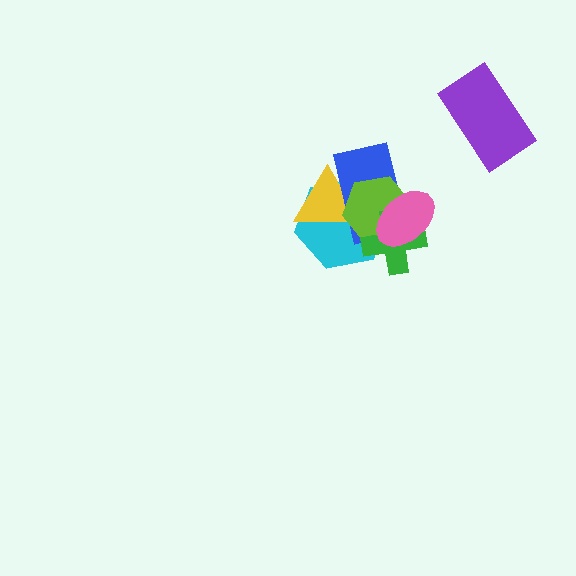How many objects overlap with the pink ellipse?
4 objects overlap with the pink ellipse.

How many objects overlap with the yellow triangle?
3 objects overlap with the yellow triangle.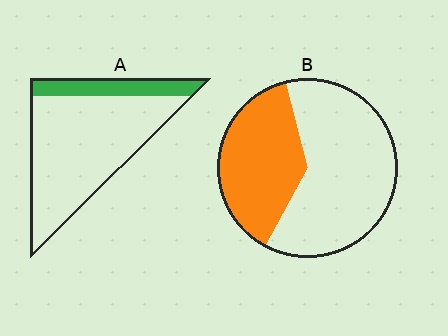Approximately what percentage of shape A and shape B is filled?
A is approximately 20% and B is approximately 40%.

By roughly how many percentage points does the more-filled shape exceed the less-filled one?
By roughly 20 percentage points (B over A).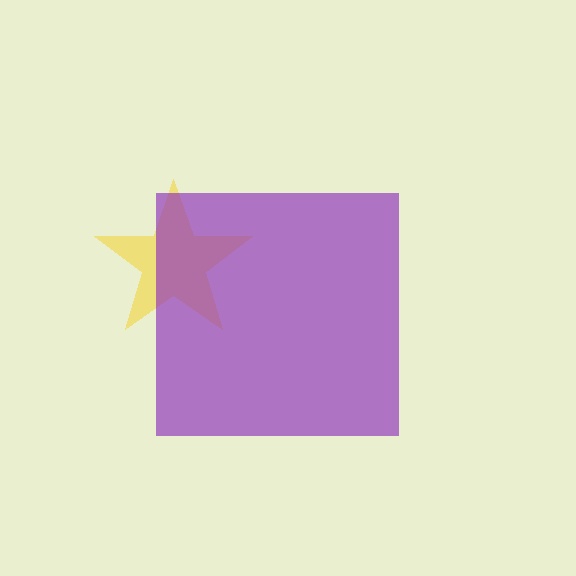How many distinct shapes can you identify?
There are 2 distinct shapes: a yellow star, a purple square.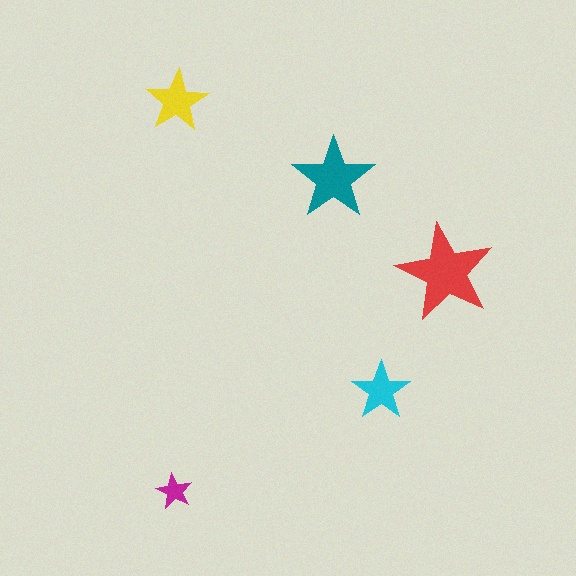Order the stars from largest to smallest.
the red one, the teal one, the yellow one, the cyan one, the magenta one.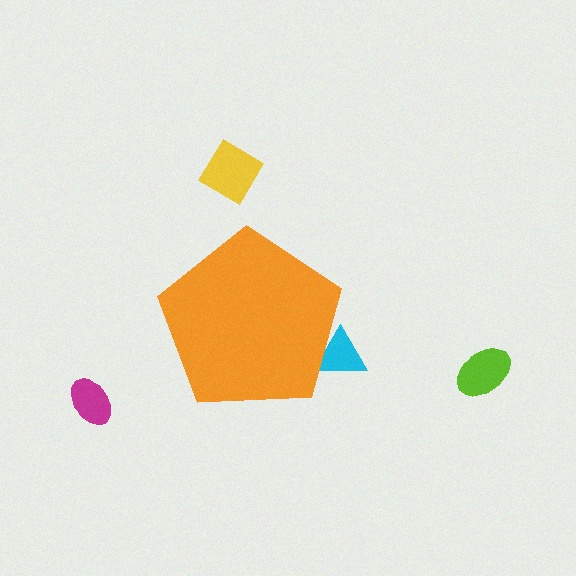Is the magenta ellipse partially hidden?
No, the magenta ellipse is fully visible.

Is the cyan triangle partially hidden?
Yes, the cyan triangle is partially hidden behind the orange pentagon.